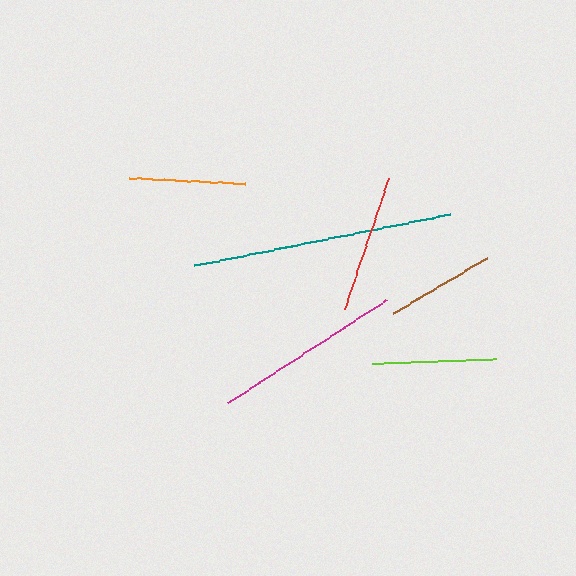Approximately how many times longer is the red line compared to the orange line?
The red line is approximately 1.2 times the length of the orange line.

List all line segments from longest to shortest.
From longest to shortest: teal, magenta, red, lime, orange, brown.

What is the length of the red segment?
The red segment is approximately 138 pixels long.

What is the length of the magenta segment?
The magenta segment is approximately 188 pixels long.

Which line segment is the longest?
The teal line is the longest at approximately 262 pixels.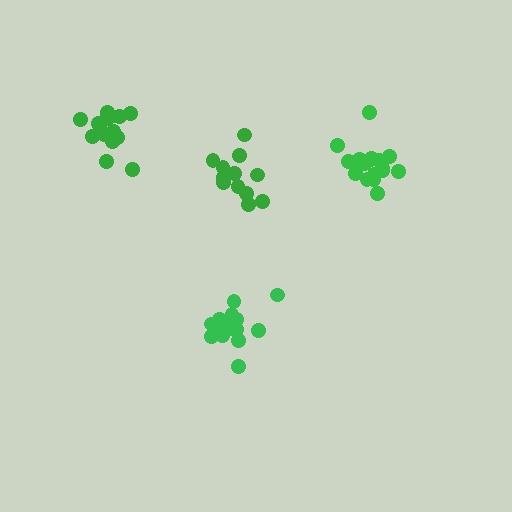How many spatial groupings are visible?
There are 4 spatial groupings.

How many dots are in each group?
Group 1: 17 dots, Group 2: 16 dots, Group 3: 18 dots, Group 4: 12 dots (63 total).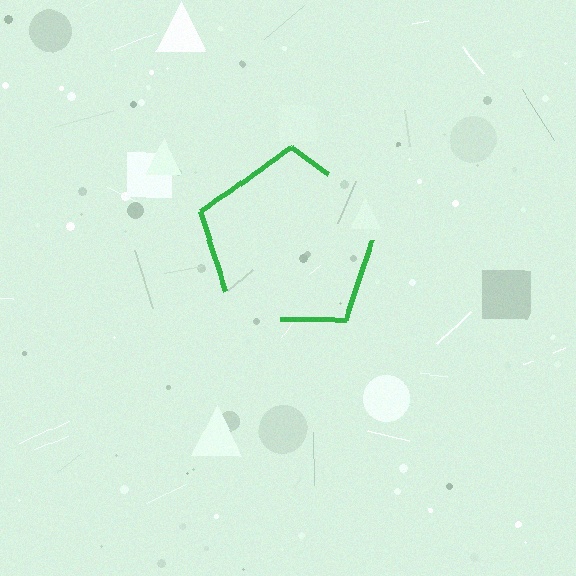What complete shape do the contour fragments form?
The contour fragments form a pentagon.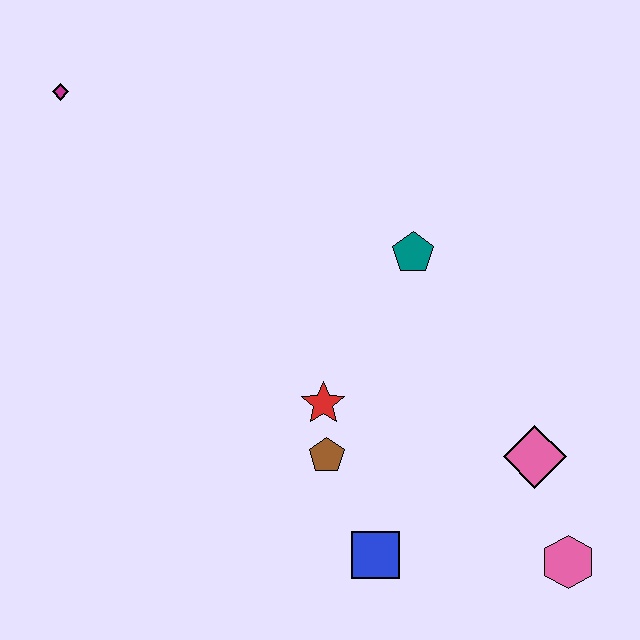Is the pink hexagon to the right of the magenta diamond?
Yes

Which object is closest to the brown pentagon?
The red star is closest to the brown pentagon.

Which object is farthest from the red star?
The magenta diamond is farthest from the red star.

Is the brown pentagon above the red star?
No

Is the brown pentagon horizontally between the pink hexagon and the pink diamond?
No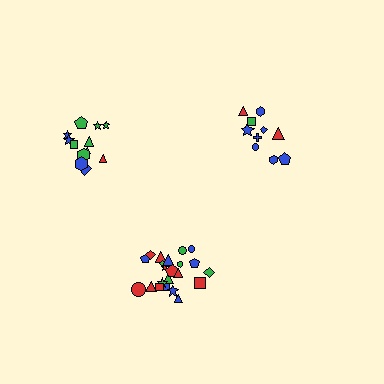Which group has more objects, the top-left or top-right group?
The top-left group.